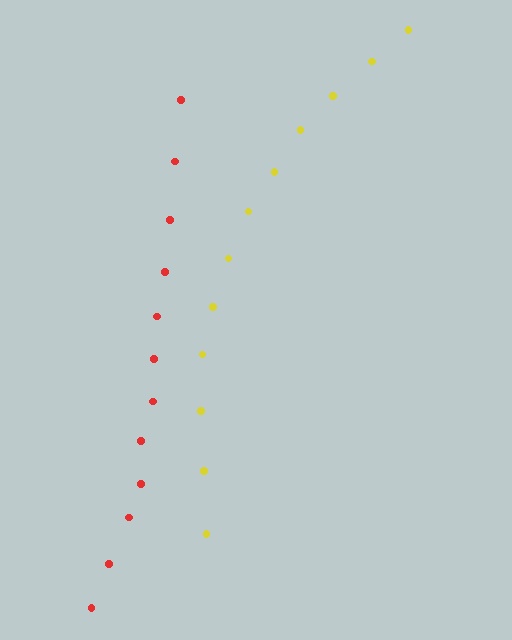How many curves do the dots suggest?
There are 2 distinct paths.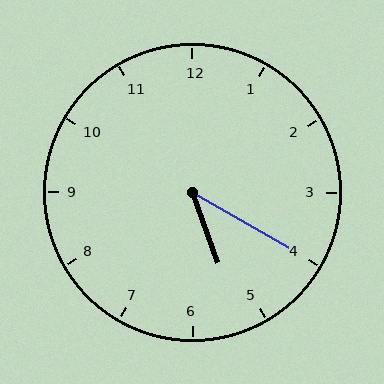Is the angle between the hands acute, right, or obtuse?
It is acute.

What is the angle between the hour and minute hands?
Approximately 40 degrees.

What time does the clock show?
5:20.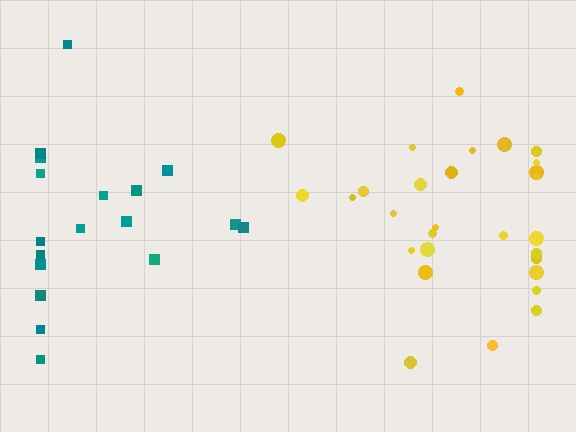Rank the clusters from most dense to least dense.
yellow, teal.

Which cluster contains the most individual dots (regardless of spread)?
Yellow (29).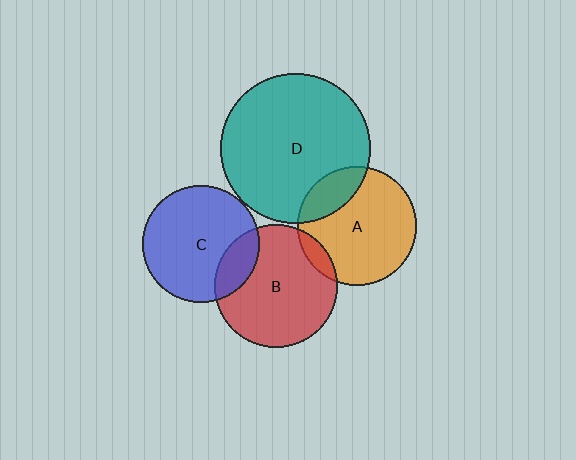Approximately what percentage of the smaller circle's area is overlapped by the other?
Approximately 10%.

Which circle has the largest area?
Circle D (teal).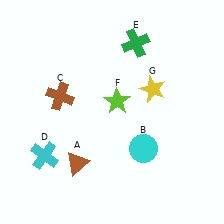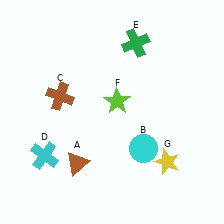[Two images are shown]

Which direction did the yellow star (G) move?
The yellow star (G) moved down.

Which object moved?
The yellow star (G) moved down.